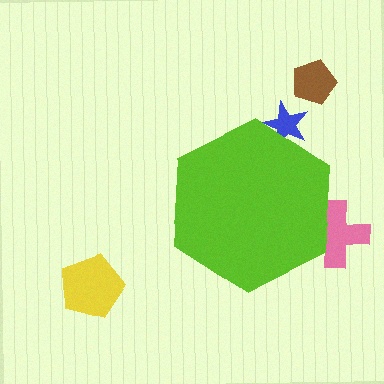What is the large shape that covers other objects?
A lime hexagon.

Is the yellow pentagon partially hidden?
No, the yellow pentagon is fully visible.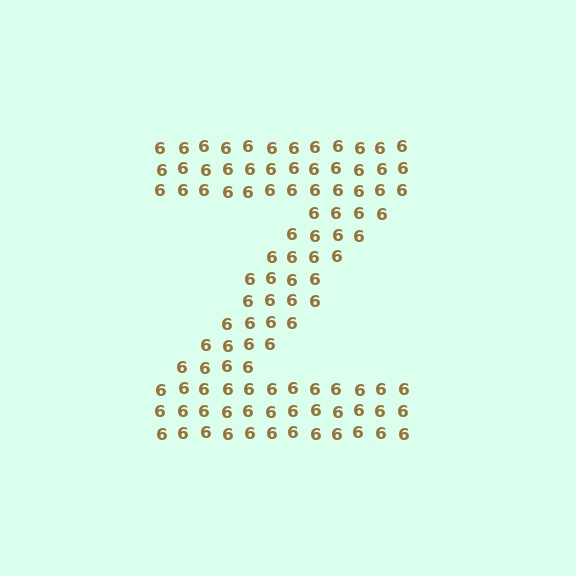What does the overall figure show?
The overall figure shows the letter Z.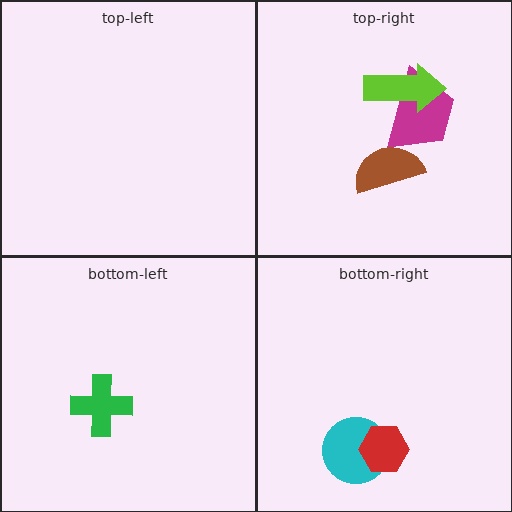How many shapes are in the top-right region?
3.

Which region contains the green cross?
The bottom-left region.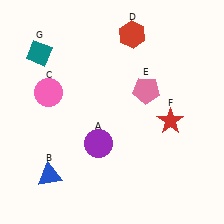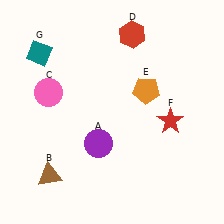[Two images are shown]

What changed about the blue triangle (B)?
In Image 1, B is blue. In Image 2, it changed to brown.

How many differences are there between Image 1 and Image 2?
There are 2 differences between the two images.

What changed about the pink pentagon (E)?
In Image 1, E is pink. In Image 2, it changed to orange.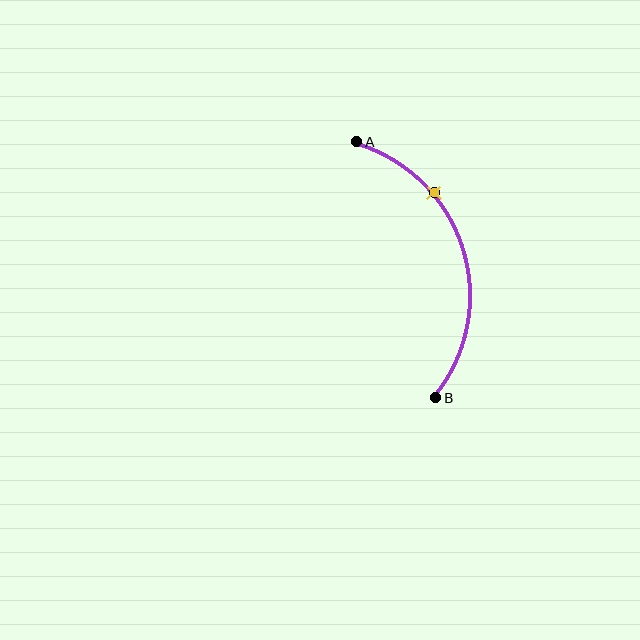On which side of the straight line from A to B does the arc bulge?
The arc bulges to the right of the straight line connecting A and B.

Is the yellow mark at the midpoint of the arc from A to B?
No. The yellow mark lies on the arc but is closer to endpoint A. The arc midpoint would be at the point on the curve equidistant along the arc from both A and B.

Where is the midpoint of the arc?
The arc midpoint is the point on the curve farthest from the straight line joining A and B. It sits to the right of that line.